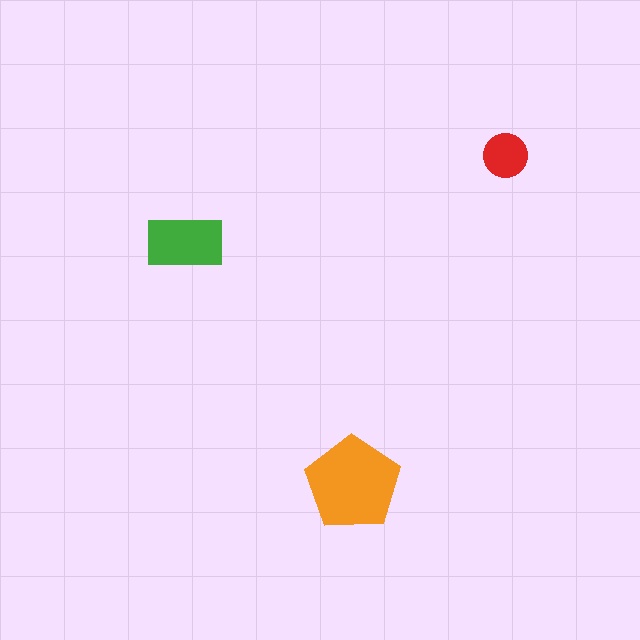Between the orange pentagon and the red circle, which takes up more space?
The orange pentagon.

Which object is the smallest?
The red circle.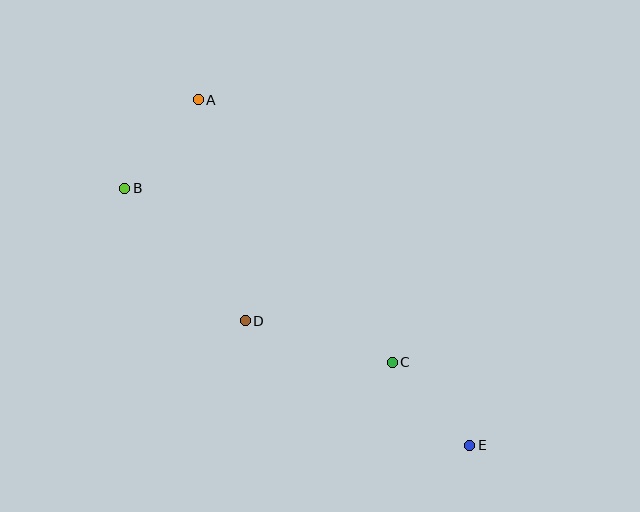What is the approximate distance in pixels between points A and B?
The distance between A and B is approximately 115 pixels.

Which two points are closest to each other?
Points C and E are closest to each other.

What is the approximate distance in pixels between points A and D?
The distance between A and D is approximately 226 pixels.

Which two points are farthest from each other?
Points A and E are farthest from each other.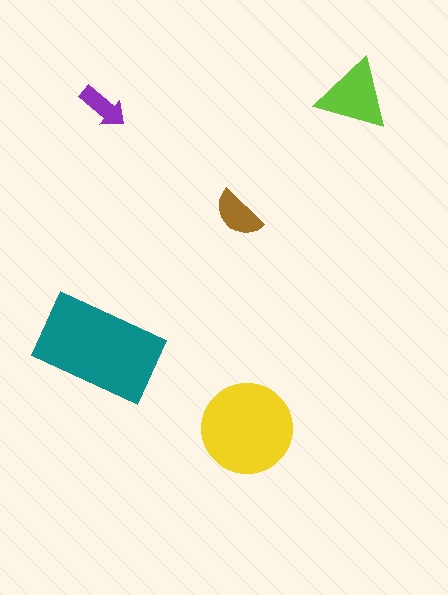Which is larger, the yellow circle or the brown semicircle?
The yellow circle.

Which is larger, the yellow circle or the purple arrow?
The yellow circle.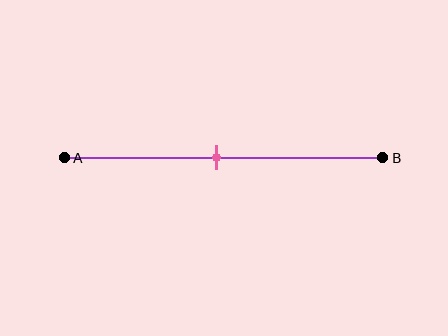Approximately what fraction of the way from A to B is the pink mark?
The pink mark is approximately 50% of the way from A to B.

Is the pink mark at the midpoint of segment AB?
Yes, the mark is approximately at the midpoint.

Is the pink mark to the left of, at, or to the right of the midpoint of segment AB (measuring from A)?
The pink mark is approximately at the midpoint of segment AB.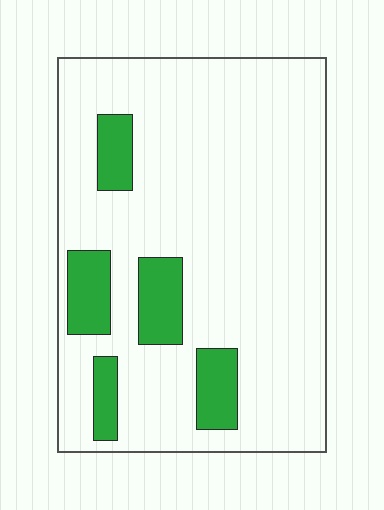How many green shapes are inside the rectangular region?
5.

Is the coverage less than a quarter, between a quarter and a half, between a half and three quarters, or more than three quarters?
Less than a quarter.